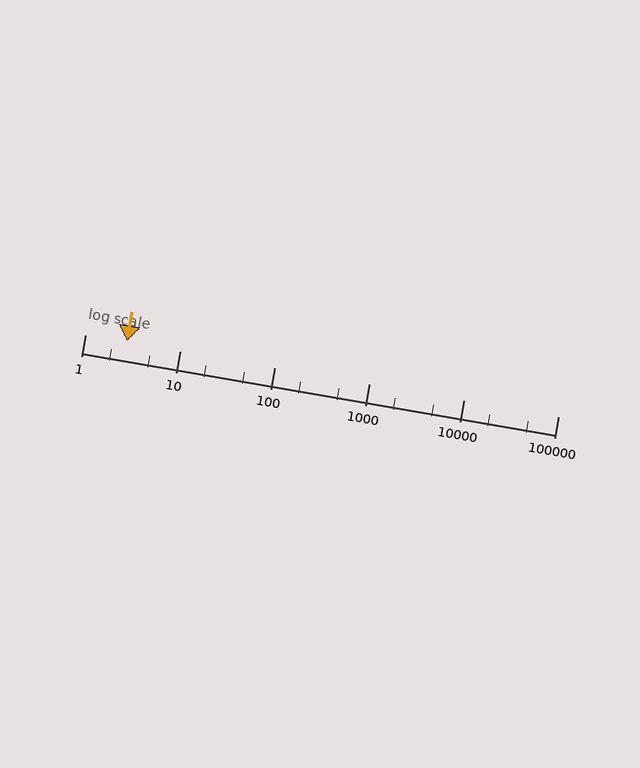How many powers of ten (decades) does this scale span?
The scale spans 5 decades, from 1 to 100000.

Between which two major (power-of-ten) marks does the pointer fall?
The pointer is between 1 and 10.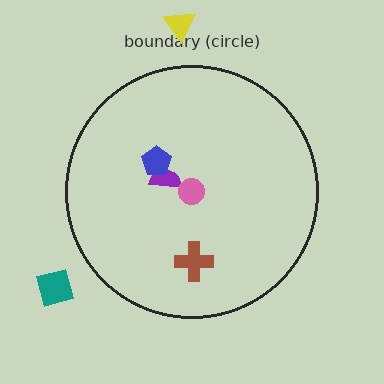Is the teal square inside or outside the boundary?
Outside.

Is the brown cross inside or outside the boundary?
Inside.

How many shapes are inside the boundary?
4 inside, 2 outside.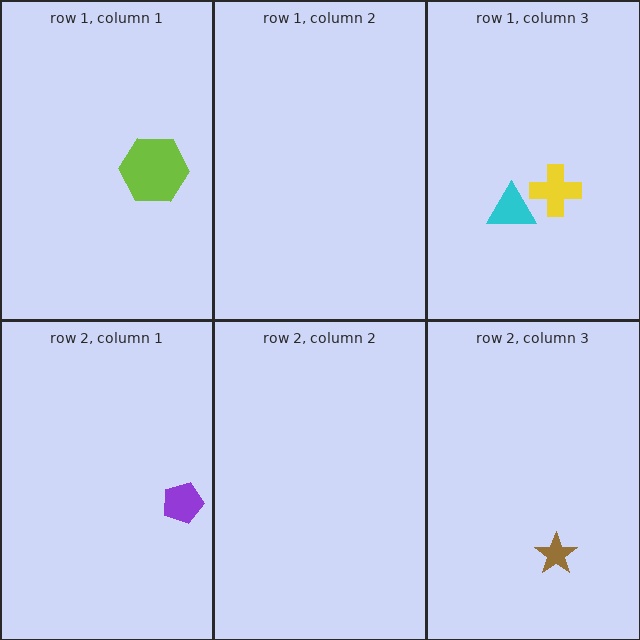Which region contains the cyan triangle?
The row 1, column 3 region.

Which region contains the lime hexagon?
The row 1, column 1 region.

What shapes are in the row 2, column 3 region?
The brown star.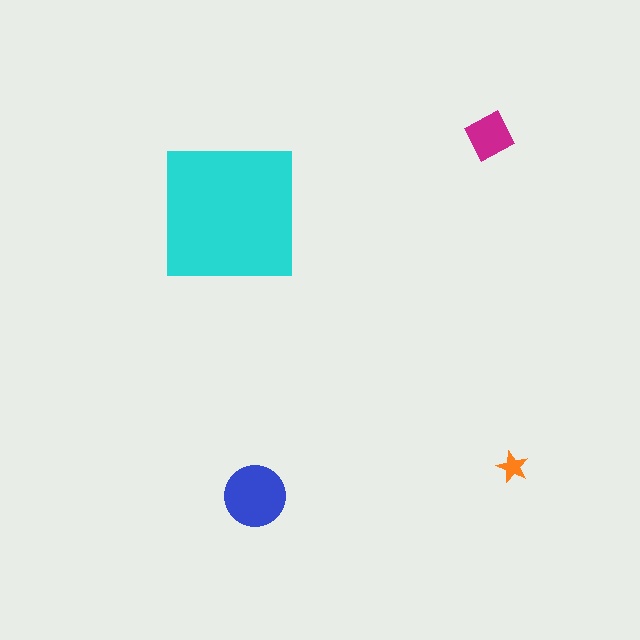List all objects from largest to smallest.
The cyan square, the blue circle, the magenta diamond, the orange star.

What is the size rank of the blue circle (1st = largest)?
2nd.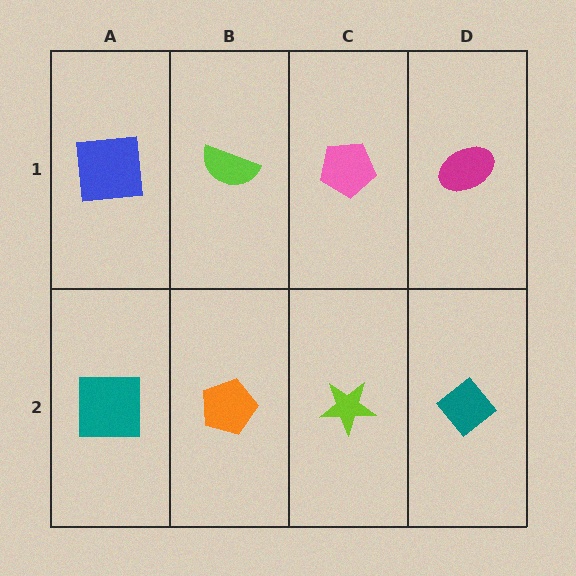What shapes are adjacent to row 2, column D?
A magenta ellipse (row 1, column D), a lime star (row 2, column C).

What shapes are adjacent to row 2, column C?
A pink pentagon (row 1, column C), an orange pentagon (row 2, column B), a teal diamond (row 2, column D).